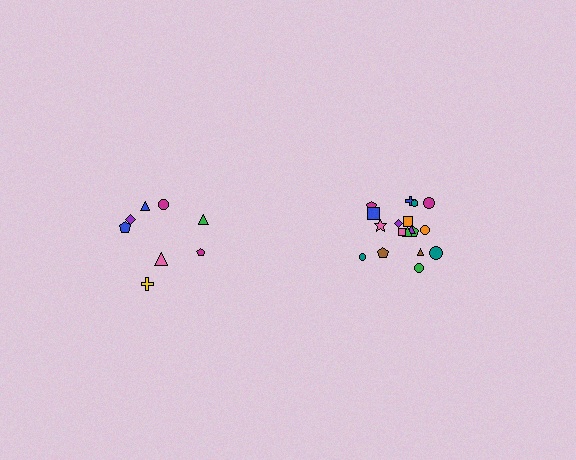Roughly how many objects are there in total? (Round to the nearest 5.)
Roughly 25 objects in total.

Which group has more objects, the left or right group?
The right group.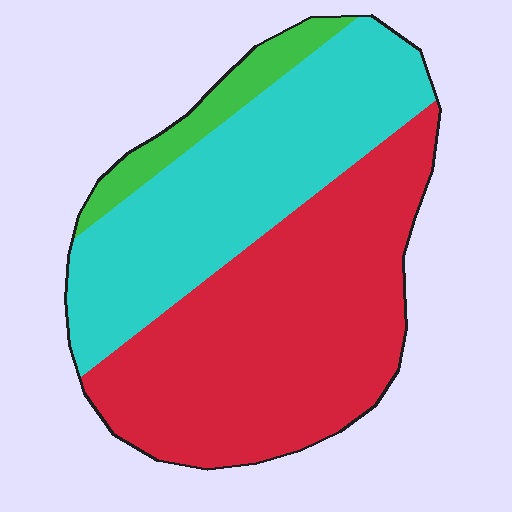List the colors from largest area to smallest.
From largest to smallest: red, cyan, green.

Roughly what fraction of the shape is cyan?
Cyan covers around 40% of the shape.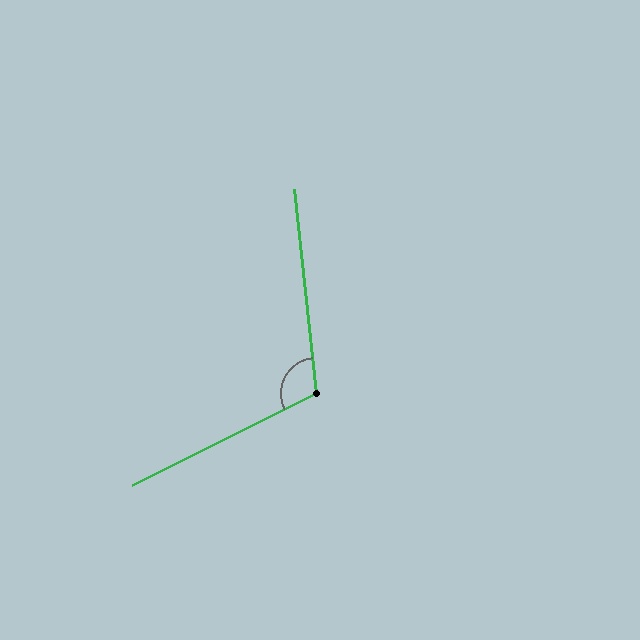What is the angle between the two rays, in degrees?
Approximately 111 degrees.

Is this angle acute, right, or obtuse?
It is obtuse.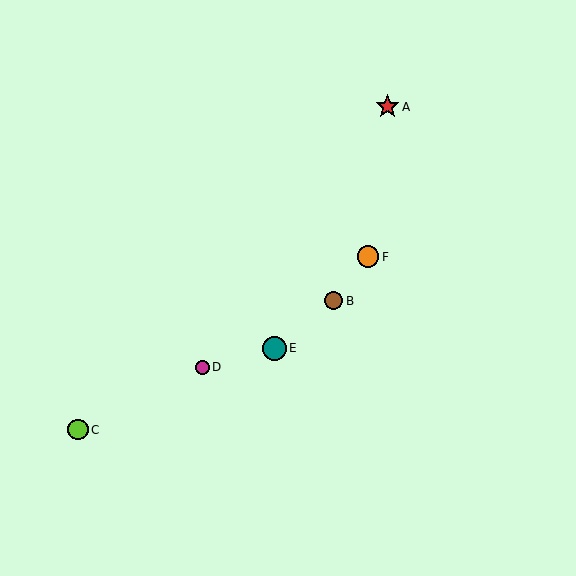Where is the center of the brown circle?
The center of the brown circle is at (334, 301).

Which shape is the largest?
The teal circle (labeled E) is the largest.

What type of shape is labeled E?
Shape E is a teal circle.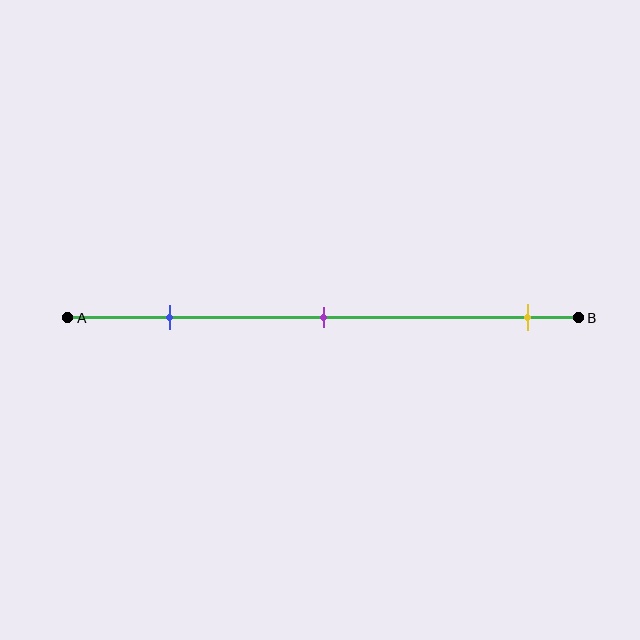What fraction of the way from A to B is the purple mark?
The purple mark is approximately 50% (0.5) of the way from A to B.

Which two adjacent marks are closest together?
The blue and purple marks are the closest adjacent pair.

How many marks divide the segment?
There are 3 marks dividing the segment.